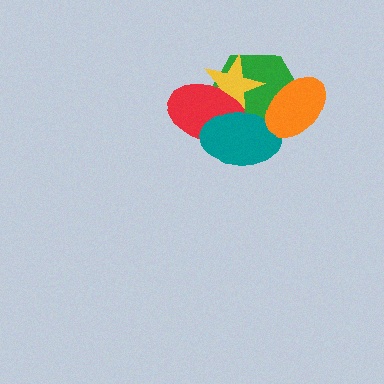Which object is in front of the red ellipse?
The teal ellipse is in front of the red ellipse.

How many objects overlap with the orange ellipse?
2 objects overlap with the orange ellipse.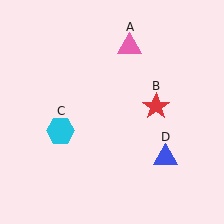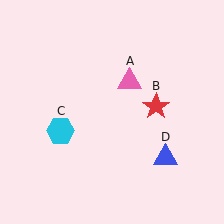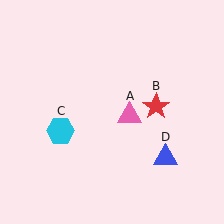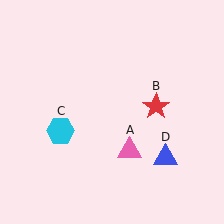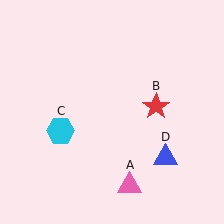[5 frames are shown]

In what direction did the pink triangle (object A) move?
The pink triangle (object A) moved down.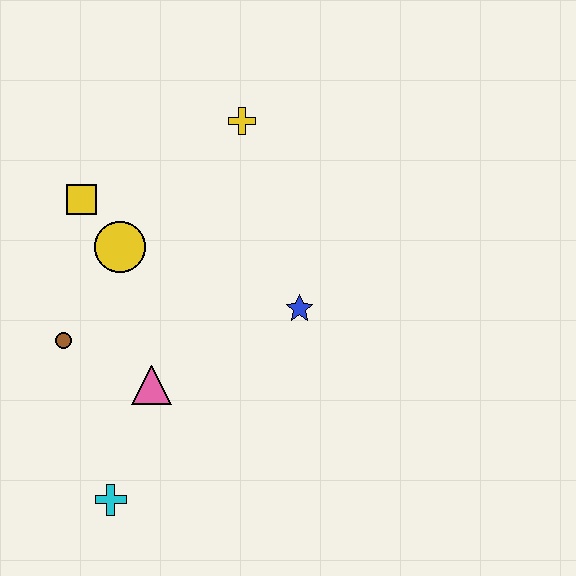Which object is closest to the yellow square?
The yellow circle is closest to the yellow square.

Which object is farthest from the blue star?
The cyan cross is farthest from the blue star.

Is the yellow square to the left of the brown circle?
No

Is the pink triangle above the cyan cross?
Yes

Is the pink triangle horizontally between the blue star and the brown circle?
Yes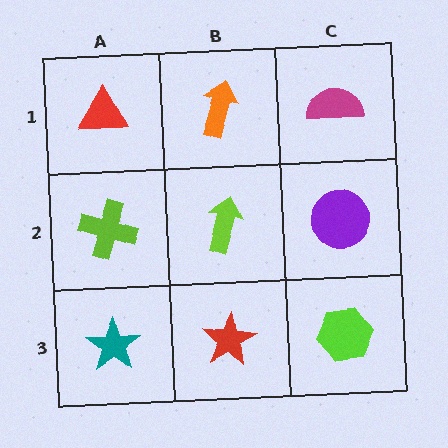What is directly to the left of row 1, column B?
A red triangle.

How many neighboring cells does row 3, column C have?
2.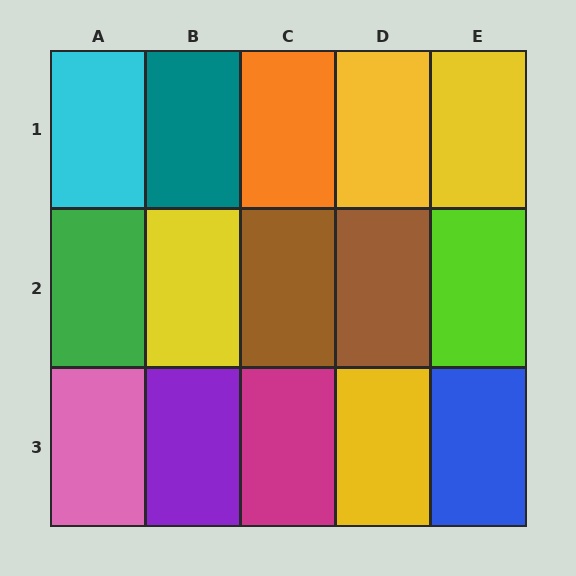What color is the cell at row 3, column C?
Magenta.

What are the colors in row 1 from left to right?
Cyan, teal, orange, yellow, yellow.